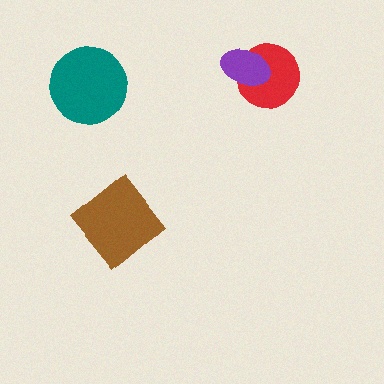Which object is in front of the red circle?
The purple ellipse is in front of the red circle.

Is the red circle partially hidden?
Yes, it is partially covered by another shape.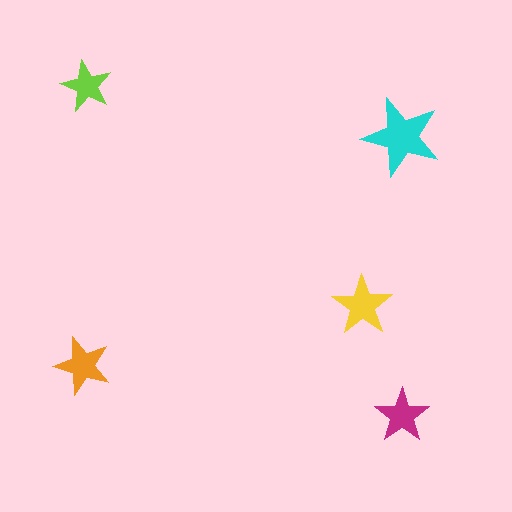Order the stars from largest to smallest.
the cyan one, the yellow one, the orange one, the magenta one, the lime one.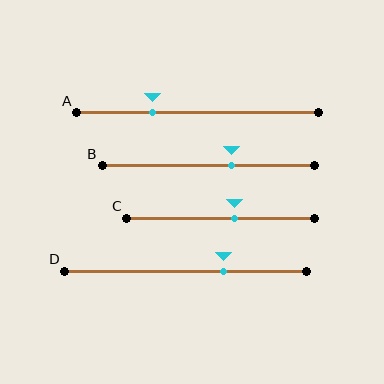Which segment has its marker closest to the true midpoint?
Segment C has its marker closest to the true midpoint.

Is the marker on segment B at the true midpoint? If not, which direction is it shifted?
No, the marker on segment B is shifted to the right by about 11% of the segment length.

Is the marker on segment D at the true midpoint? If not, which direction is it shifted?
No, the marker on segment D is shifted to the right by about 16% of the segment length.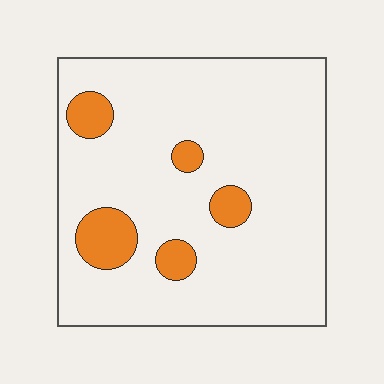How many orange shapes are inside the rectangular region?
5.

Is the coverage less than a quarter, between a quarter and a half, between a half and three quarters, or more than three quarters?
Less than a quarter.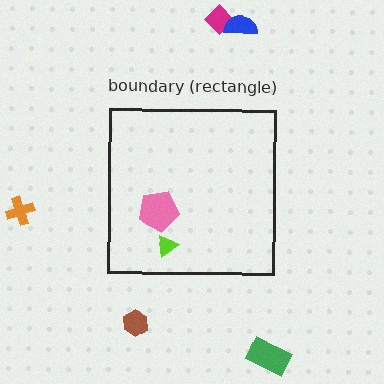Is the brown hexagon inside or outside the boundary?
Outside.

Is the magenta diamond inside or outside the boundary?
Outside.